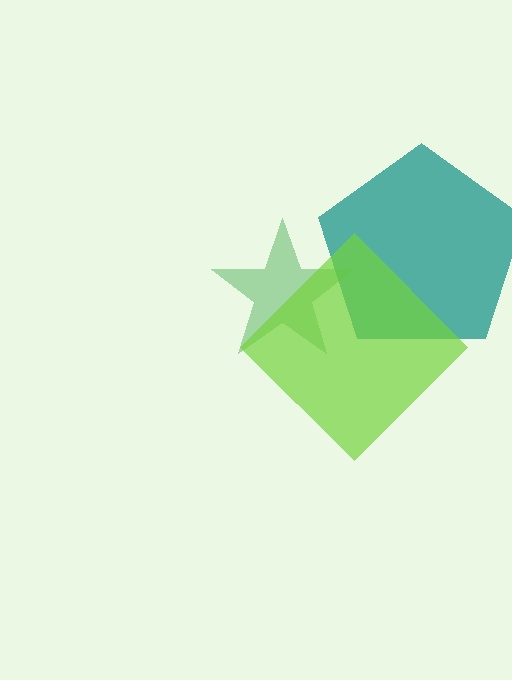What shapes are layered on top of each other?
The layered shapes are: a teal pentagon, a green star, a lime diamond.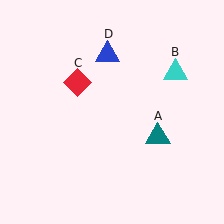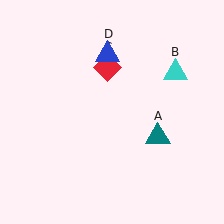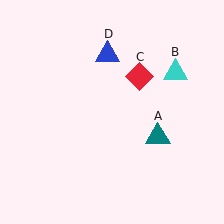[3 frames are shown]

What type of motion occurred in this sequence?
The red diamond (object C) rotated clockwise around the center of the scene.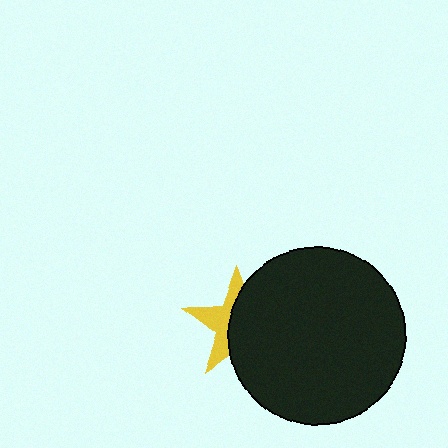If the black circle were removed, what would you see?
You would see the complete yellow star.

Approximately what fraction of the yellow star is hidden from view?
Roughly 59% of the yellow star is hidden behind the black circle.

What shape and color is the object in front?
The object in front is a black circle.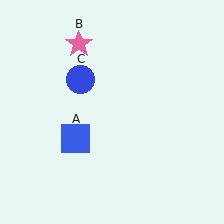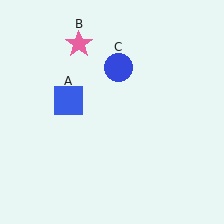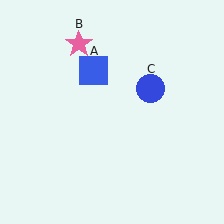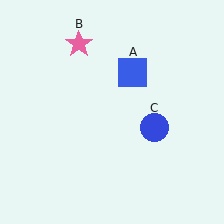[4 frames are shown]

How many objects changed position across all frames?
2 objects changed position: blue square (object A), blue circle (object C).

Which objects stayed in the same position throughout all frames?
Pink star (object B) remained stationary.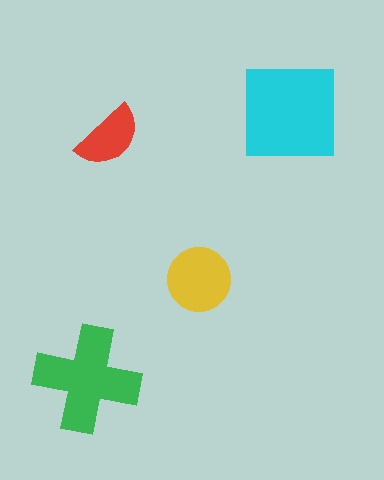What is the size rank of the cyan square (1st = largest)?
1st.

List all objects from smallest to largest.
The red semicircle, the yellow circle, the green cross, the cyan square.